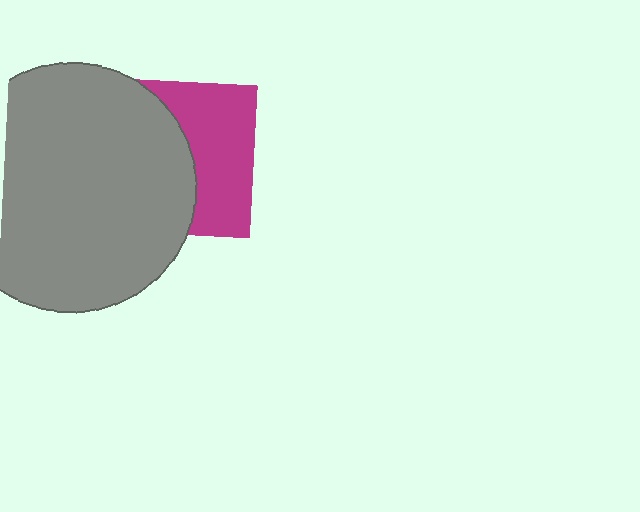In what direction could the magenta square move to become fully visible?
The magenta square could move right. That would shift it out from behind the gray circle entirely.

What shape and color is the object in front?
The object in front is a gray circle.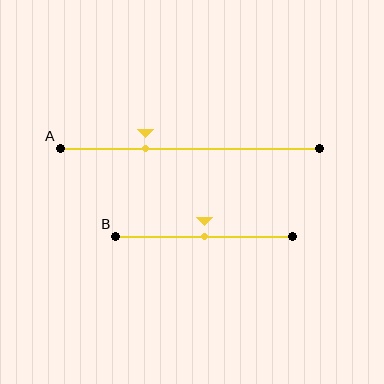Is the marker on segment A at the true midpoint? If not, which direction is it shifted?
No, the marker on segment A is shifted to the left by about 17% of the segment length.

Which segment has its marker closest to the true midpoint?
Segment B has its marker closest to the true midpoint.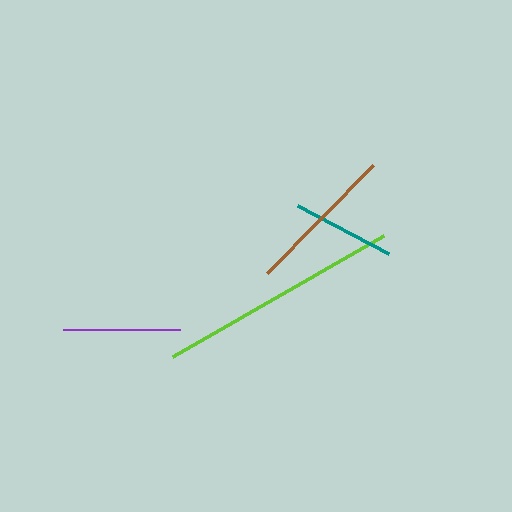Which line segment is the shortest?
The teal line is the shortest at approximately 103 pixels.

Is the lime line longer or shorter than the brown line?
The lime line is longer than the brown line.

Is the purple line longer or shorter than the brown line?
The brown line is longer than the purple line.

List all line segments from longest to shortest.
From longest to shortest: lime, brown, purple, teal.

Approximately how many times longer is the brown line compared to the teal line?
The brown line is approximately 1.5 times the length of the teal line.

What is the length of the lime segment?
The lime segment is approximately 244 pixels long.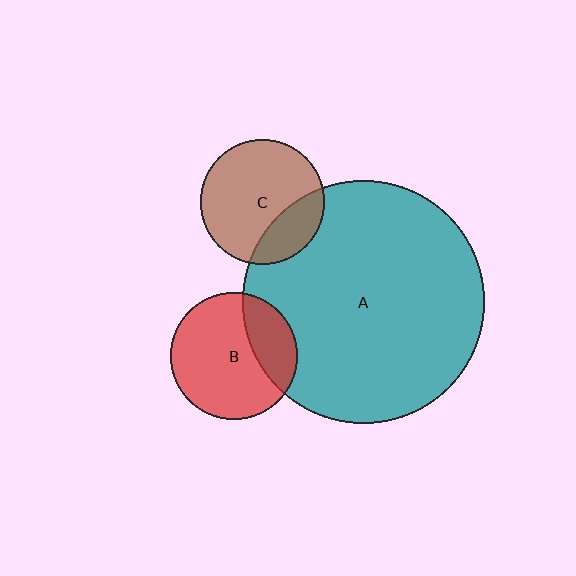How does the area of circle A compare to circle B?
Approximately 3.6 times.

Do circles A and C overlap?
Yes.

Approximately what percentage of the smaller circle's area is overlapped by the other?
Approximately 25%.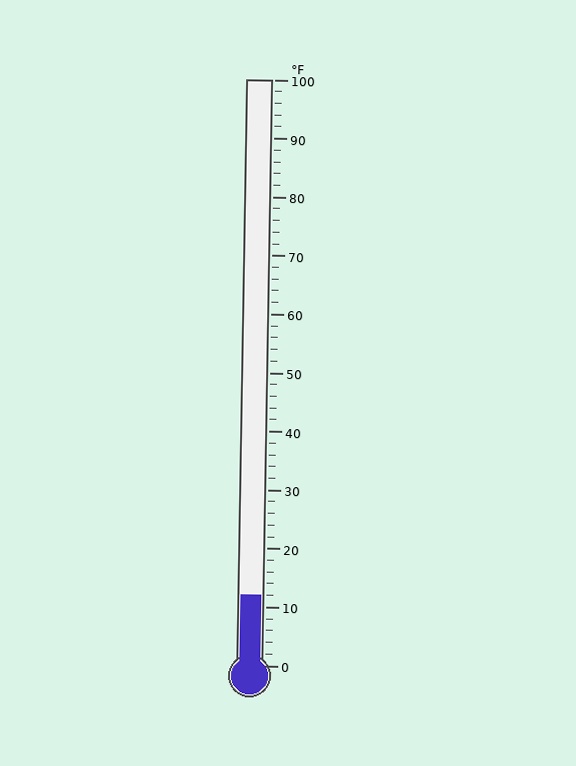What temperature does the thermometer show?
The thermometer shows approximately 12°F.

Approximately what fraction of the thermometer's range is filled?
The thermometer is filled to approximately 10% of its range.